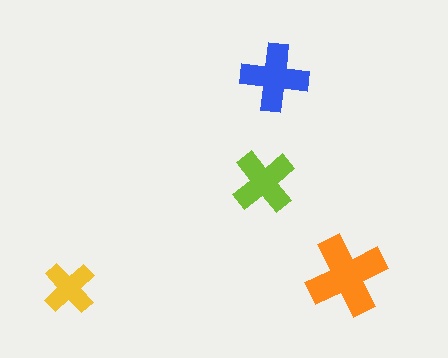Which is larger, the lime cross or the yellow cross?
The lime one.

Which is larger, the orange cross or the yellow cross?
The orange one.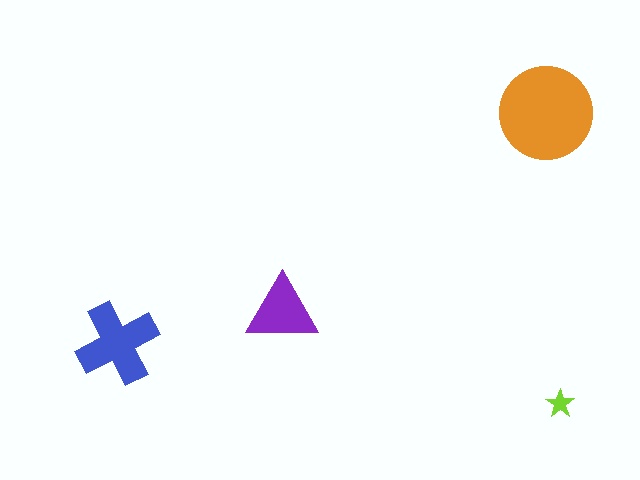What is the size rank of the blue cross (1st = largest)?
2nd.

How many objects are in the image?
There are 4 objects in the image.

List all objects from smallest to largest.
The lime star, the purple triangle, the blue cross, the orange circle.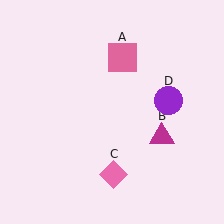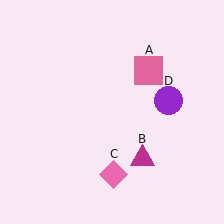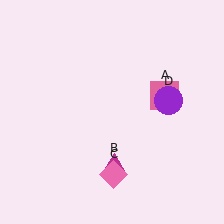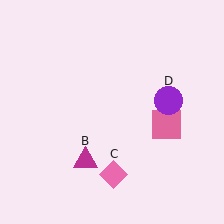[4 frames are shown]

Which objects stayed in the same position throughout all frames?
Pink diamond (object C) and purple circle (object D) remained stationary.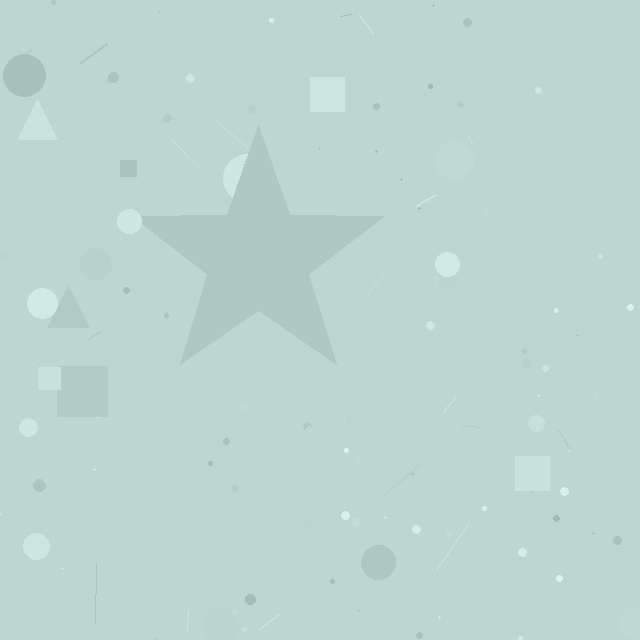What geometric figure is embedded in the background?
A star is embedded in the background.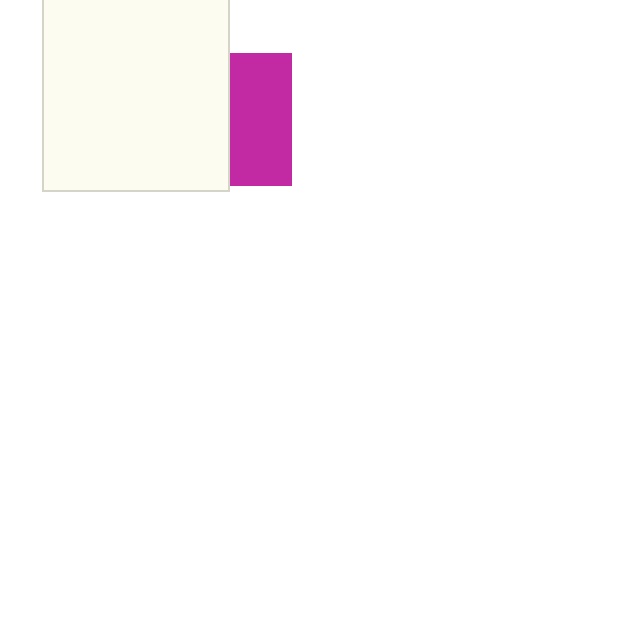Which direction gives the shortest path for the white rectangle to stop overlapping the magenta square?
Moving left gives the shortest separation.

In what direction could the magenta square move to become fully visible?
The magenta square could move right. That would shift it out from behind the white rectangle entirely.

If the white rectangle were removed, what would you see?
You would see the complete magenta square.